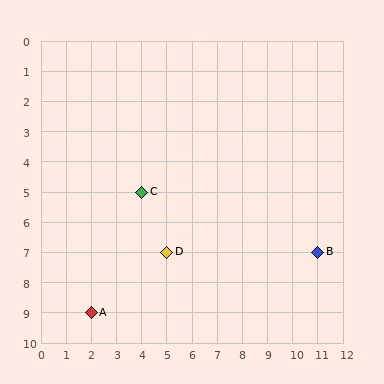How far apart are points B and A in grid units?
Points B and A are 9 columns and 2 rows apart (about 9.2 grid units diagonally).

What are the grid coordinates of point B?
Point B is at grid coordinates (11, 7).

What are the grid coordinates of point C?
Point C is at grid coordinates (4, 5).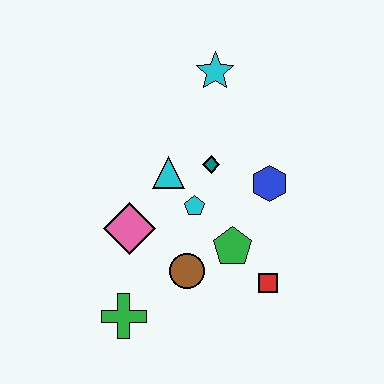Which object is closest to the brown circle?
The green pentagon is closest to the brown circle.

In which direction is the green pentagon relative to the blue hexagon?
The green pentagon is below the blue hexagon.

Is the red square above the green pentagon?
No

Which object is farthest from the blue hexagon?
The green cross is farthest from the blue hexagon.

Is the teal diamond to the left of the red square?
Yes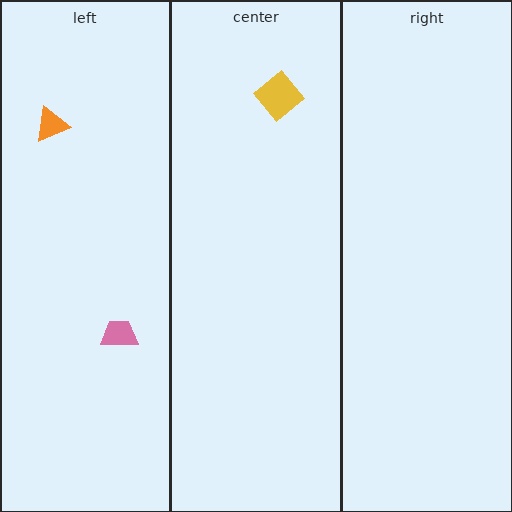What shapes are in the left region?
The pink trapezoid, the orange triangle.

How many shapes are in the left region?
2.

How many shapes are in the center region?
1.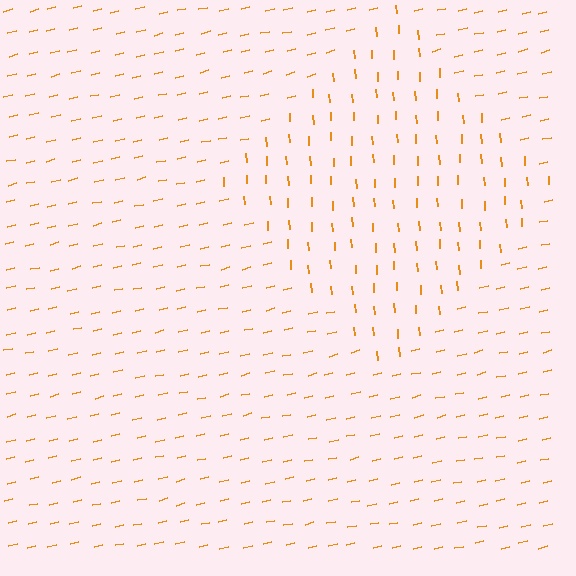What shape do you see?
I see a diamond.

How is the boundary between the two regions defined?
The boundary is defined purely by a change in line orientation (approximately 80 degrees difference). All lines are the same color and thickness.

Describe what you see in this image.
The image is filled with small orange line segments. A diamond region in the image has lines oriented differently from the surrounding lines, creating a visible texture boundary.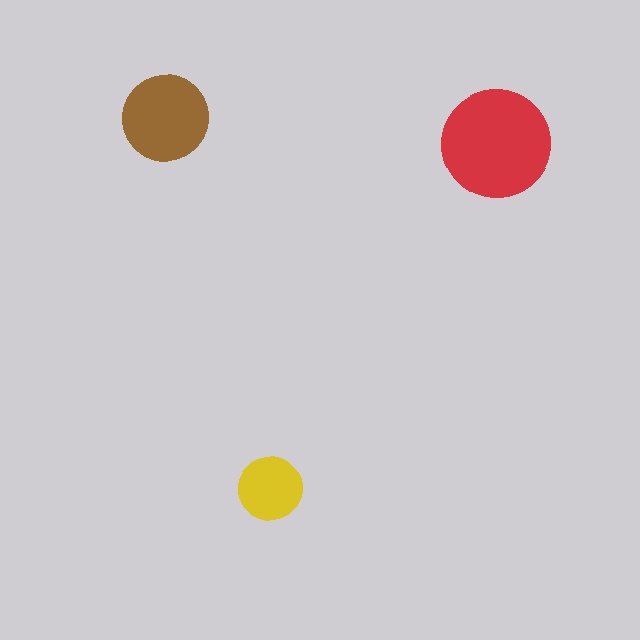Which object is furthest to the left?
The brown circle is leftmost.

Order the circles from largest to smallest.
the red one, the brown one, the yellow one.